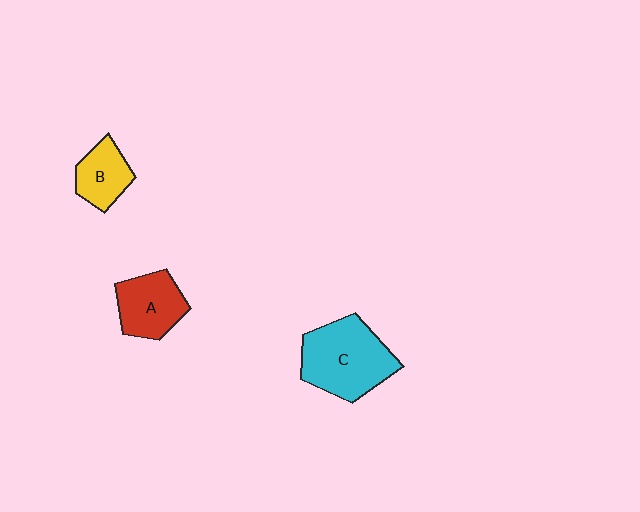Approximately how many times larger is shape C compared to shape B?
Approximately 2.0 times.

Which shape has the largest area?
Shape C (cyan).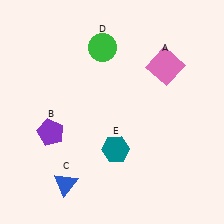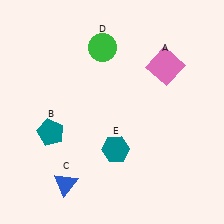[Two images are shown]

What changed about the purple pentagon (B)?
In Image 1, B is purple. In Image 2, it changed to teal.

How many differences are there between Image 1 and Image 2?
There is 1 difference between the two images.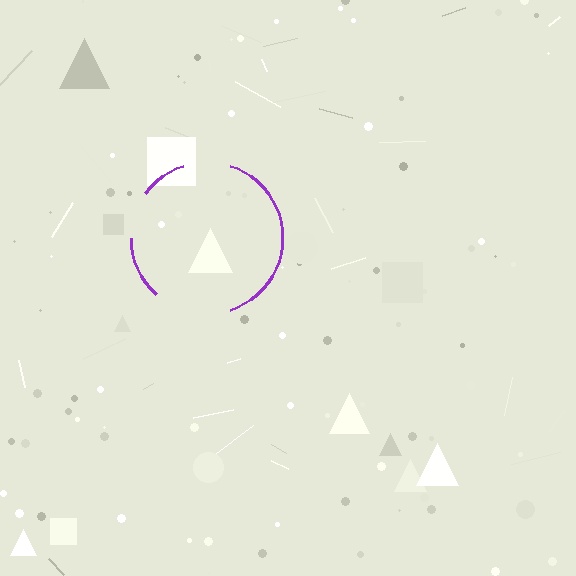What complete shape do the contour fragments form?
The contour fragments form a circle.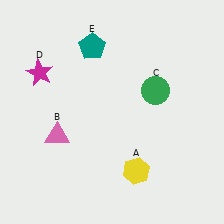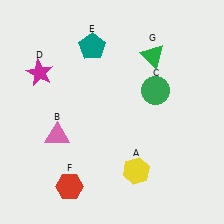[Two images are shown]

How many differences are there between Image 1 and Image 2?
There are 2 differences between the two images.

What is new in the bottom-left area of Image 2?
A red hexagon (F) was added in the bottom-left area of Image 2.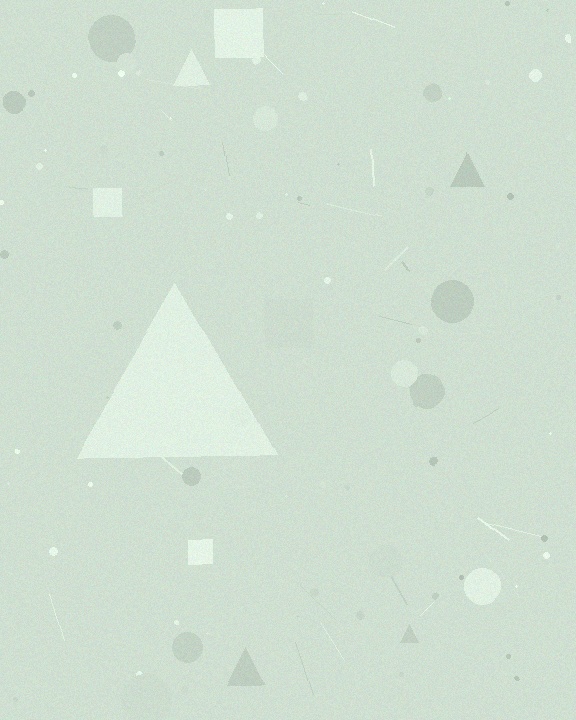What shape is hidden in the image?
A triangle is hidden in the image.